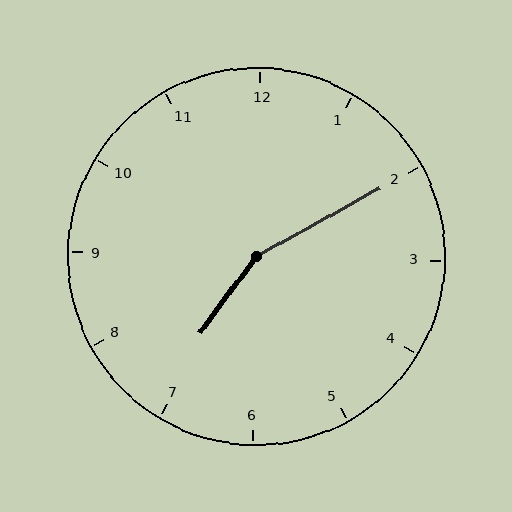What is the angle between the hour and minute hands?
Approximately 155 degrees.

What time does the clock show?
7:10.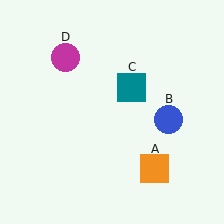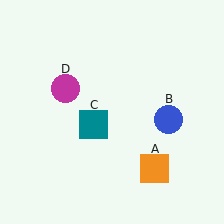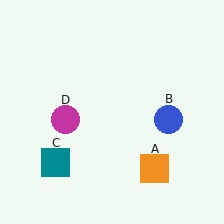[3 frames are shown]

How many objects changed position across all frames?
2 objects changed position: teal square (object C), magenta circle (object D).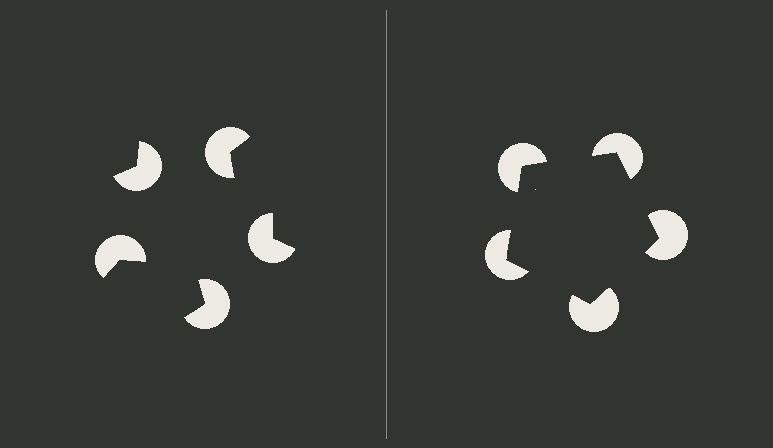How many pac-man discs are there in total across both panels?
10 — 5 on each side.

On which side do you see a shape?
An illusory pentagon appears on the right side. On the left side the wedge cuts are rotated, so no coherent shape forms.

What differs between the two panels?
The pac-man discs are positioned identically on both sides; only the wedge orientations differ. On the right they align to a pentagon; on the left they are misaligned.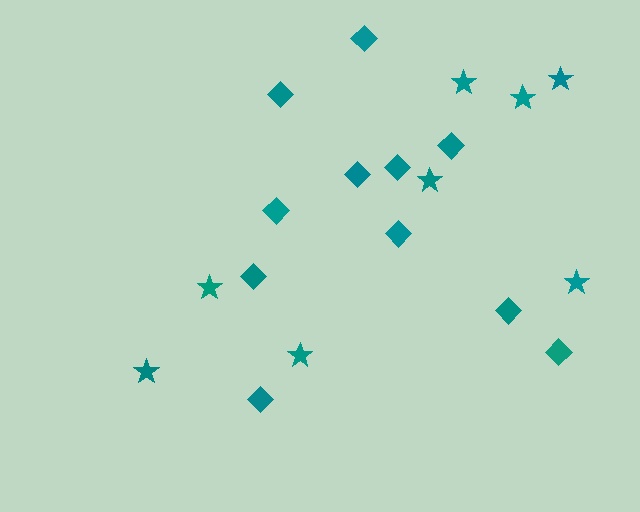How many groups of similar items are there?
There are 2 groups: one group of stars (8) and one group of diamonds (11).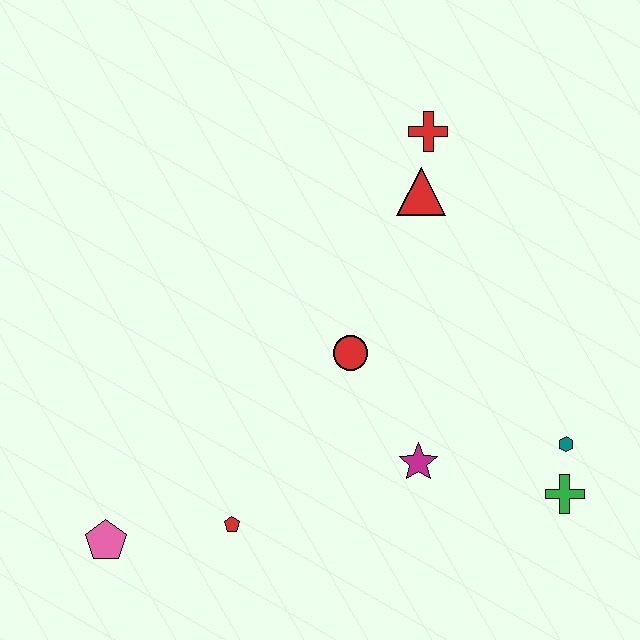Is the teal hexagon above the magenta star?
Yes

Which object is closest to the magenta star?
The red circle is closest to the magenta star.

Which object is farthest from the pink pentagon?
The red cross is farthest from the pink pentagon.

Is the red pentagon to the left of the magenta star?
Yes